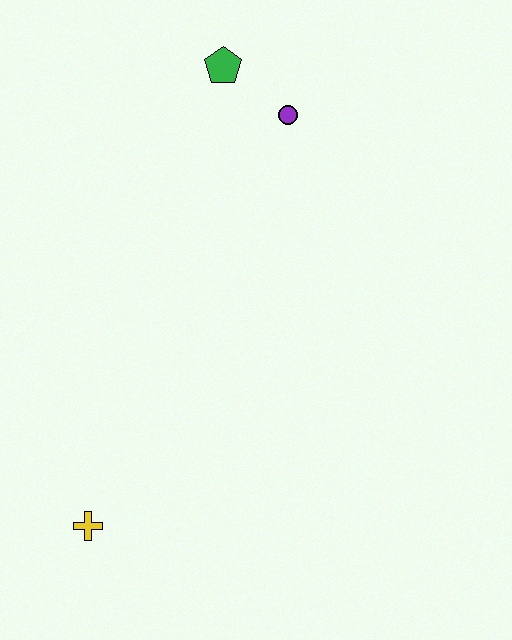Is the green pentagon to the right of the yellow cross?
Yes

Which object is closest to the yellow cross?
The purple circle is closest to the yellow cross.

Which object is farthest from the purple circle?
The yellow cross is farthest from the purple circle.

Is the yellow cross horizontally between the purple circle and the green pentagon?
No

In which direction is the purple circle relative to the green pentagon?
The purple circle is to the right of the green pentagon.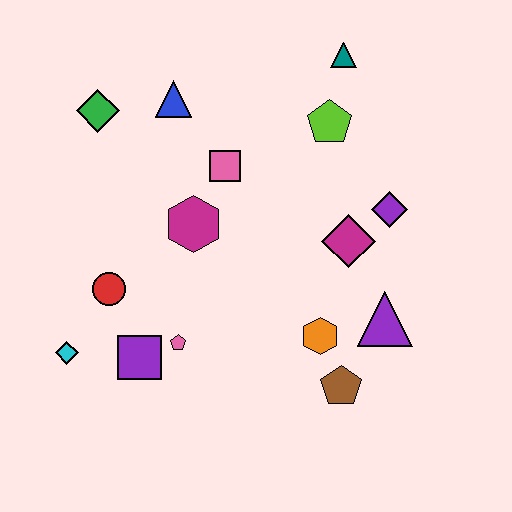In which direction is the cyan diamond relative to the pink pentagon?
The cyan diamond is to the left of the pink pentagon.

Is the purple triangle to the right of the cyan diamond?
Yes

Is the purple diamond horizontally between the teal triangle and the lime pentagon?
No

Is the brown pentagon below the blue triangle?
Yes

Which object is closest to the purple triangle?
The orange hexagon is closest to the purple triangle.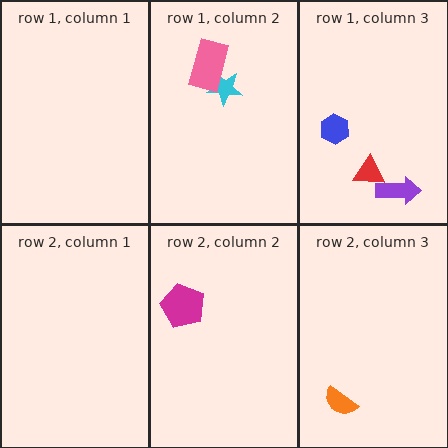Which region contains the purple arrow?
The row 1, column 3 region.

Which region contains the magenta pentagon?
The row 2, column 2 region.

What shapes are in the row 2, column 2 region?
The magenta pentagon.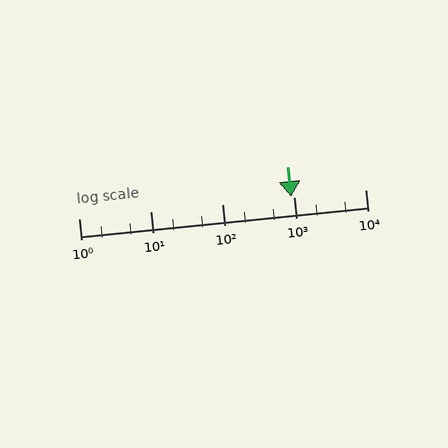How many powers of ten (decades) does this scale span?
The scale spans 4 decades, from 1 to 10000.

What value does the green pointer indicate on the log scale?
The pointer indicates approximately 920.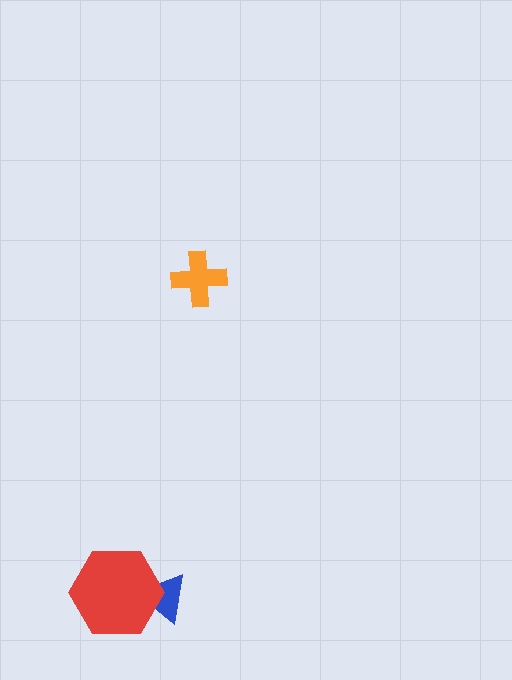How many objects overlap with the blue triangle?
1 object overlaps with the blue triangle.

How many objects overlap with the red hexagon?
1 object overlaps with the red hexagon.